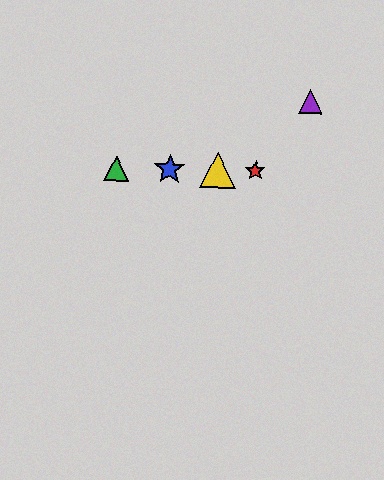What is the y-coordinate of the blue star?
The blue star is at y≈169.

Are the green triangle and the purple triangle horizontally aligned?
No, the green triangle is at y≈168 and the purple triangle is at y≈102.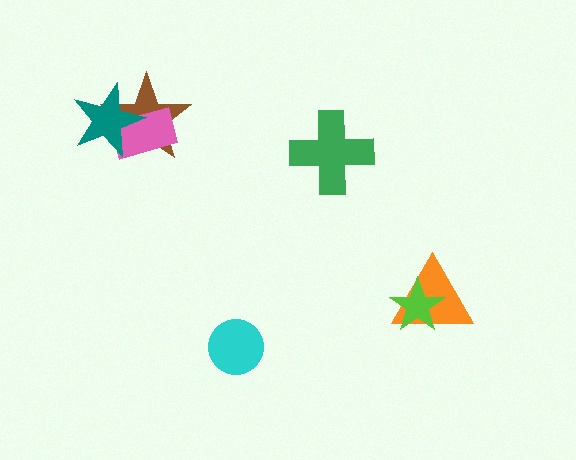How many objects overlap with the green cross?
0 objects overlap with the green cross.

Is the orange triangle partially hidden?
Yes, it is partially covered by another shape.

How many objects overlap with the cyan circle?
0 objects overlap with the cyan circle.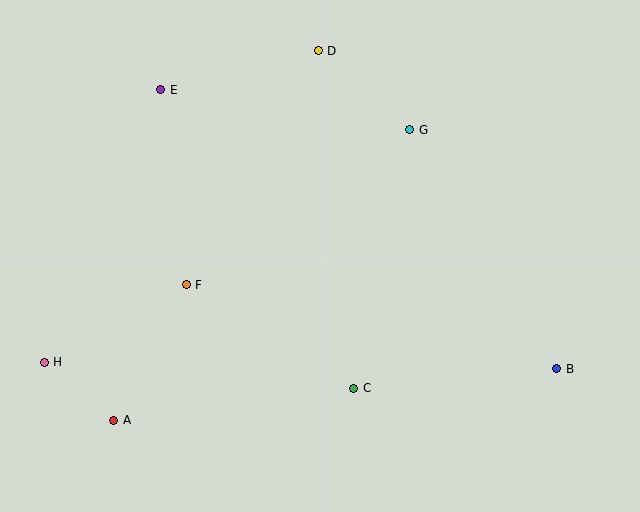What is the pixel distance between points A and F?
The distance between A and F is 154 pixels.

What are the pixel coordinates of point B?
Point B is at (557, 369).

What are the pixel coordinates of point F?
Point F is at (186, 285).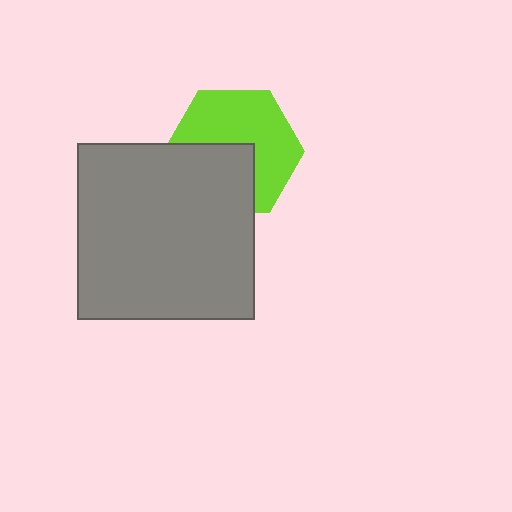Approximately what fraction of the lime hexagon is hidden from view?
Roughly 41% of the lime hexagon is hidden behind the gray square.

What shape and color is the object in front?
The object in front is a gray square.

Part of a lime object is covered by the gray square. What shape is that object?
It is a hexagon.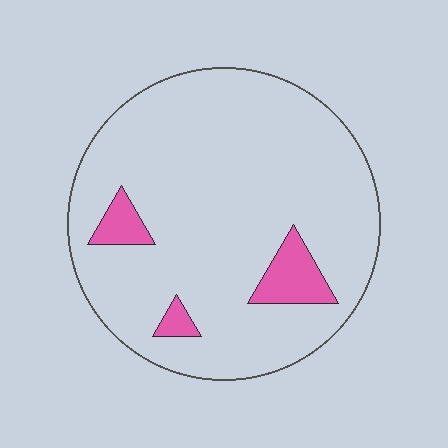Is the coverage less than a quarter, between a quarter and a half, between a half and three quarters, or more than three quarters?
Less than a quarter.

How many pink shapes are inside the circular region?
3.